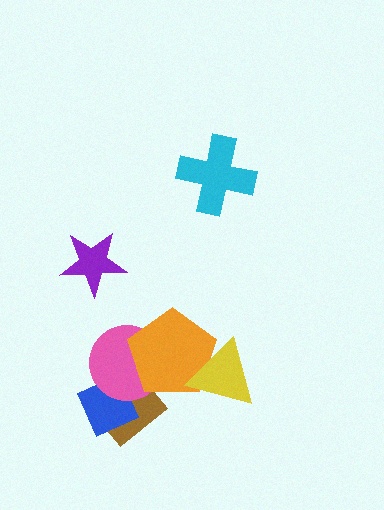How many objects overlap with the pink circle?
3 objects overlap with the pink circle.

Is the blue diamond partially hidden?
Yes, it is partially covered by another shape.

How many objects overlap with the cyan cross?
0 objects overlap with the cyan cross.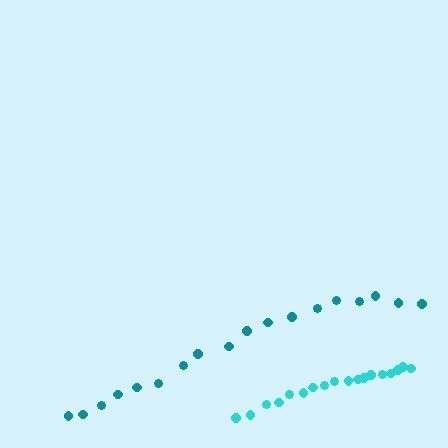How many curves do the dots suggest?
There are 2 distinct paths.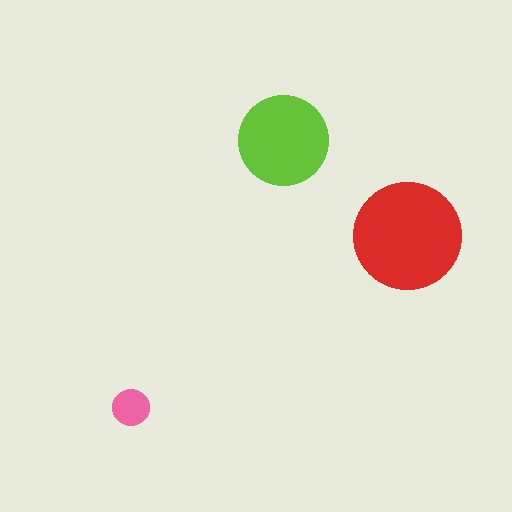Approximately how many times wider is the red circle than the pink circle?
About 3 times wider.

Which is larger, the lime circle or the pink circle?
The lime one.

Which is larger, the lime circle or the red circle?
The red one.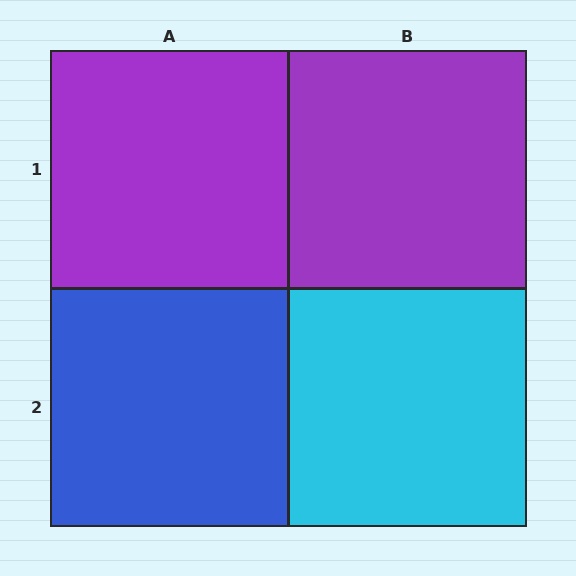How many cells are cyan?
1 cell is cyan.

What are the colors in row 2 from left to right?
Blue, cyan.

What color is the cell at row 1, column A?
Purple.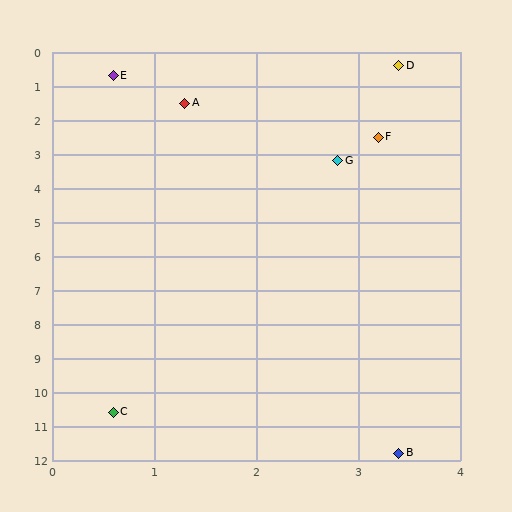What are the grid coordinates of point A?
Point A is at approximately (1.3, 1.5).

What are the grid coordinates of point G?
Point G is at approximately (2.8, 3.2).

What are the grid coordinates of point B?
Point B is at approximately (3.4, 11.8).